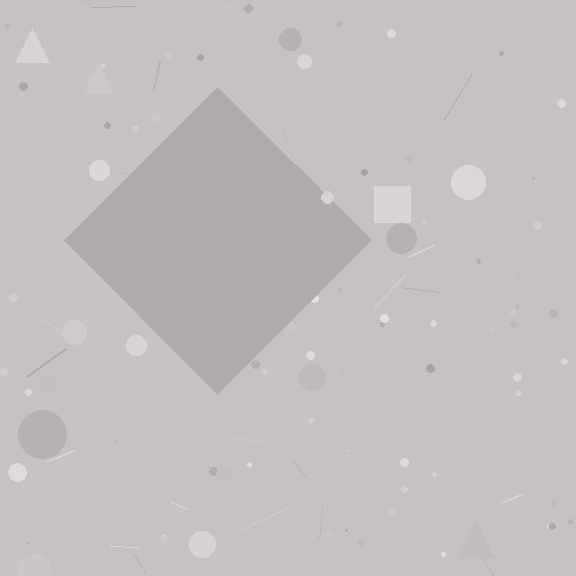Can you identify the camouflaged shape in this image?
The camouflaged shape is a diamond.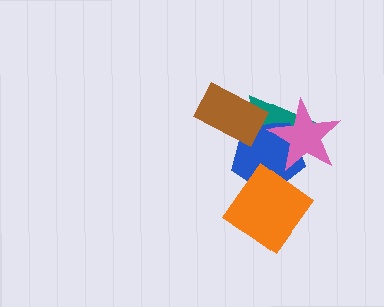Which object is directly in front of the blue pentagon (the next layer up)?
The pink star is directly in front of the blue pentagon.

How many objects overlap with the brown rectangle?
2 objects overlap with the brown rectangle.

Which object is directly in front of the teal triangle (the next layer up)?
The blue pentagon is directly in front of the teal triangle.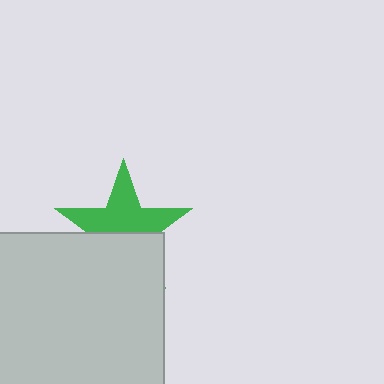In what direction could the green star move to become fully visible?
The green star could move up. That would shift it out from behind the light gray square entirely.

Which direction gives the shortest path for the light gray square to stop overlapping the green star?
Moving down gives the shortest separation.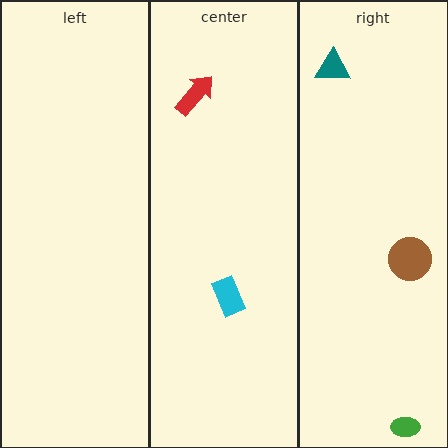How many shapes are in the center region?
2.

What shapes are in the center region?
The cyan rectangle, the red arrow.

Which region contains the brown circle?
The right region.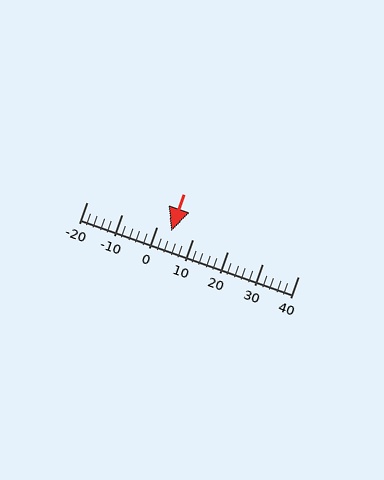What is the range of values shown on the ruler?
The ruler shows values from -20 to 40.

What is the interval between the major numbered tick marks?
The major tick marks are spaced 10 units apart.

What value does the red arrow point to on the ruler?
The red arrow points to approximately 4.